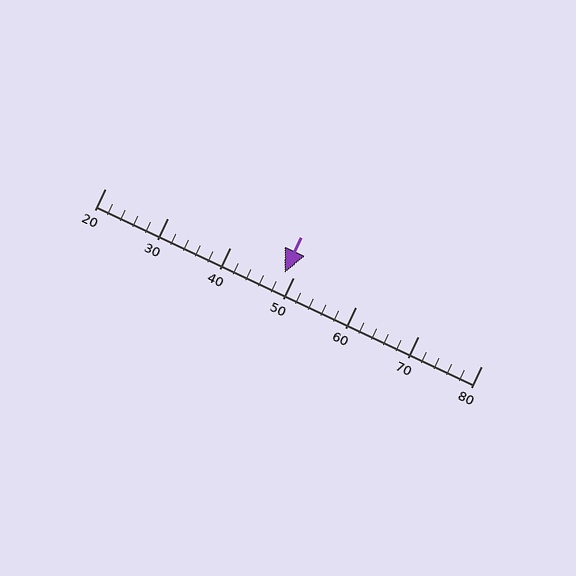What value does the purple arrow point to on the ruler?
The purple arrow points to approximately 49.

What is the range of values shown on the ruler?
The ruler shows values from 20 to 80.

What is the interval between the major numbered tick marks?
The major tick marks are spaced 10 units apart.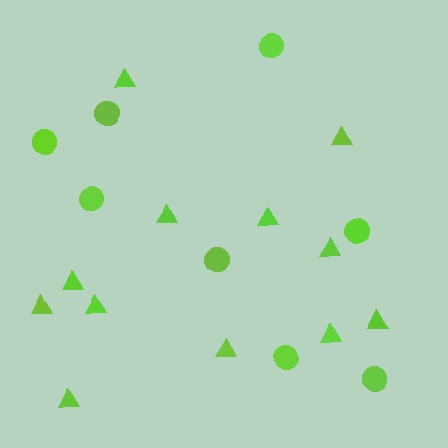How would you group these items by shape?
There are 2 groups: one group of triangles (12) and one group of circles (8).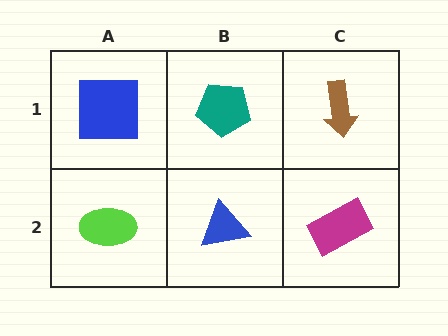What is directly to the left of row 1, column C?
A teal pentagon.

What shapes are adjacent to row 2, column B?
A teal pentagon (row 1, column B), a lime ellipse (row 2, column A), a magenta rectangle (row 2, column C).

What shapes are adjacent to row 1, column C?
A magenta rectangle (row 2, column C), a teal pentagon (row 1, column B).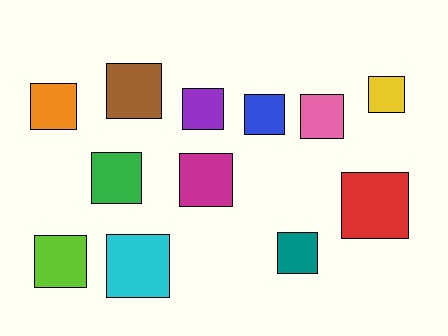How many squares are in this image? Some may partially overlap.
There are 12 squares.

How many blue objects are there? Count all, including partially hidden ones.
There is 1 blue object.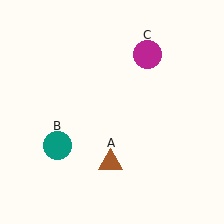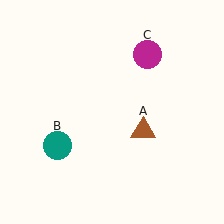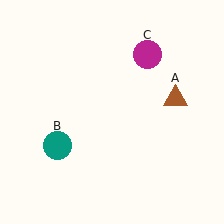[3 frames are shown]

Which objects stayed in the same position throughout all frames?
Teal circle (object B) and magenta circle (object C) remained stationary.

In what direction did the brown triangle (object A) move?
The brown triangle (object A) moved up and to the right.